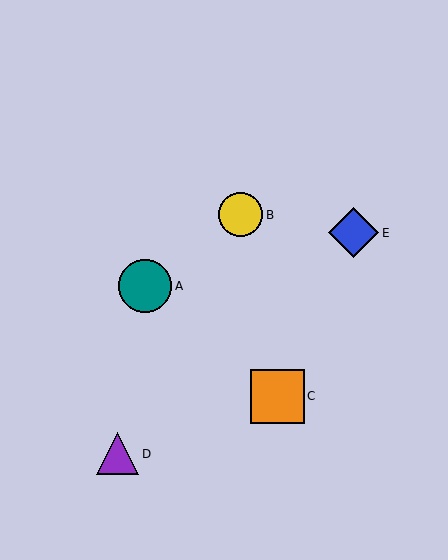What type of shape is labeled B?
Shape B is a yellow circle.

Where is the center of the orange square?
The center of the orange square is at (277, 396).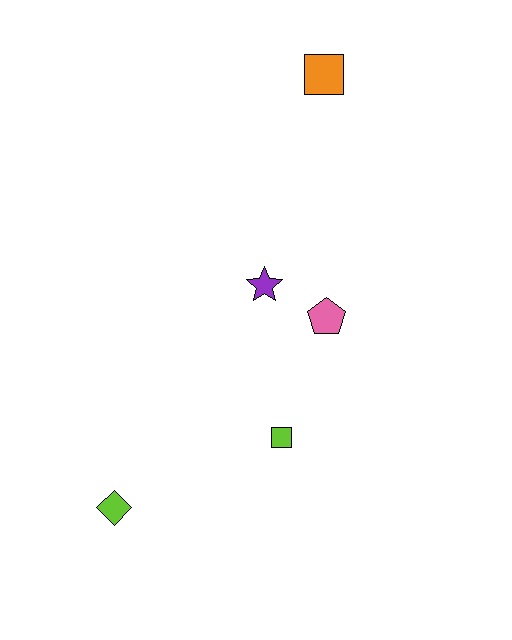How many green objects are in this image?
There are no green objects.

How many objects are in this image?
There are 5 objects.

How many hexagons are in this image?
There are no hexagons.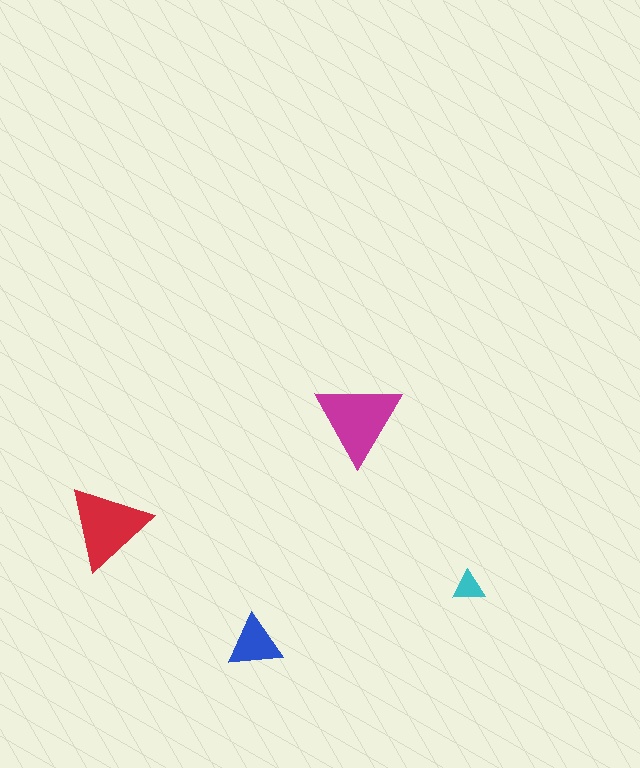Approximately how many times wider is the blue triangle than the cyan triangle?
About 1.5 times wider.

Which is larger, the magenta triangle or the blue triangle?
The magenta one.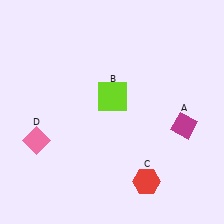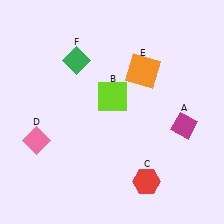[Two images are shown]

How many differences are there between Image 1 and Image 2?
There are 2 differences between the two images.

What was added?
An orange square (E), a green diamond (F) were added in Image 2.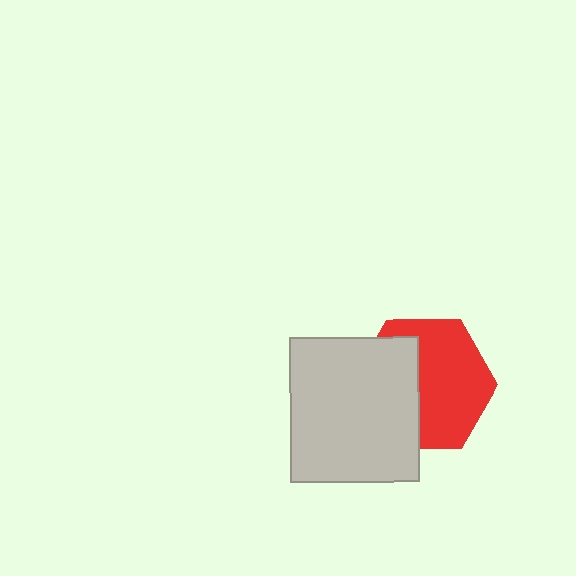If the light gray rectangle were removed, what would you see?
You would see the complete red hexagon.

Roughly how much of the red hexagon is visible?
About half of it is visible (roughly 58%).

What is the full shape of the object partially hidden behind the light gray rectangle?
The partially hidden object is a red hexagon.